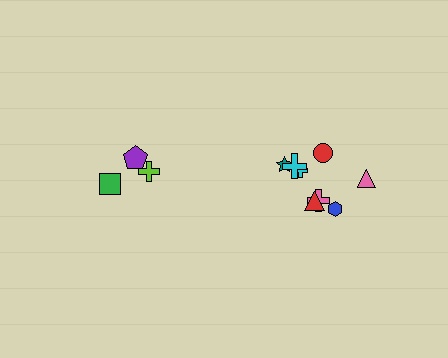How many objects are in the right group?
There are 8 objects.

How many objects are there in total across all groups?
There are 11 objects.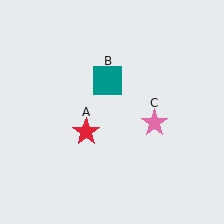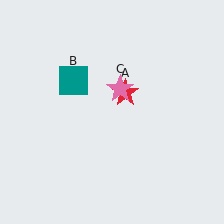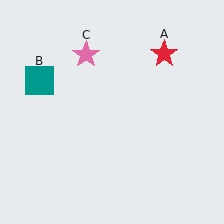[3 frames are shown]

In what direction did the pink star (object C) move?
The pink star (object C) moved up and to the left.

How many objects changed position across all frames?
3 objects changed position: red star (object A), teal square (object B), pink star (object C).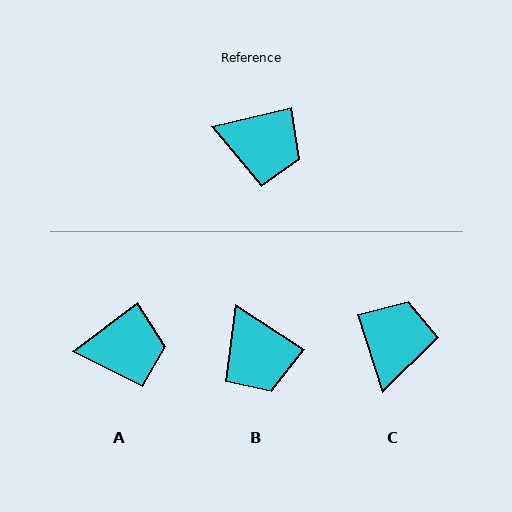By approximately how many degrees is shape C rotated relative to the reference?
Approximately 94 degrees counter-clockwise.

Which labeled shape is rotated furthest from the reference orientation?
C, about 94 degrees away.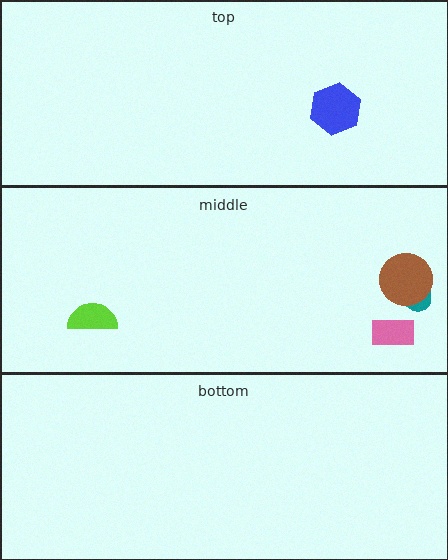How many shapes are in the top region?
1.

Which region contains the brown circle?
The middle region.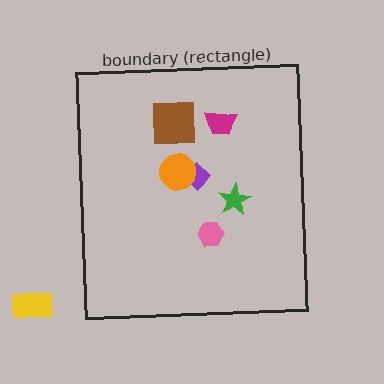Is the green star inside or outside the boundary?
Inside.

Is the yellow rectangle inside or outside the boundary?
Outside.